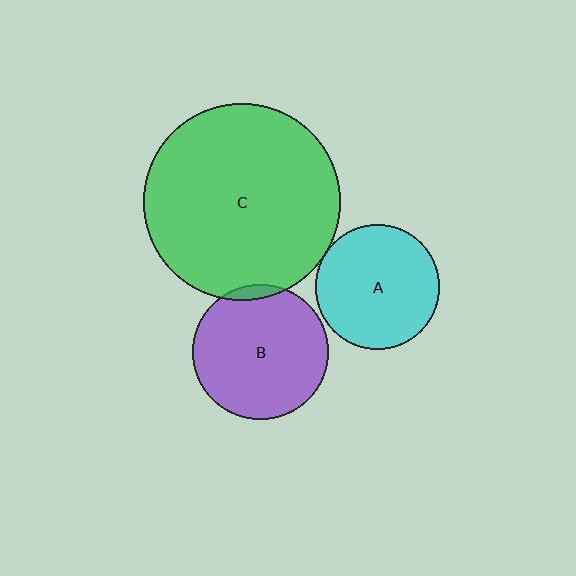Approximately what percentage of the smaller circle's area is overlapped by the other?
Approximately 5%.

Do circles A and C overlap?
Yes.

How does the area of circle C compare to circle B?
Approximately 2.1 times.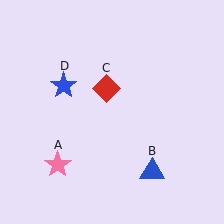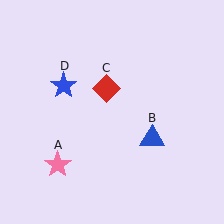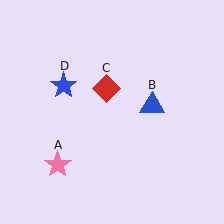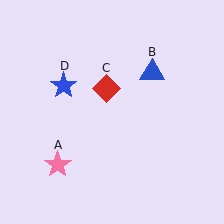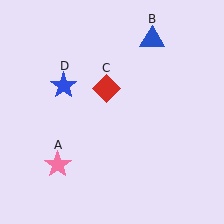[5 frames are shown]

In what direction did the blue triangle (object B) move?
The blue triangle (object B) moved up.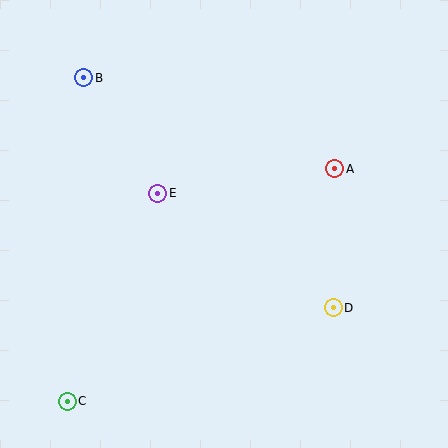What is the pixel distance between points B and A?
The distance between B and A is 267 pixels.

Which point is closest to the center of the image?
Point E at (158, 193) is closest to the center.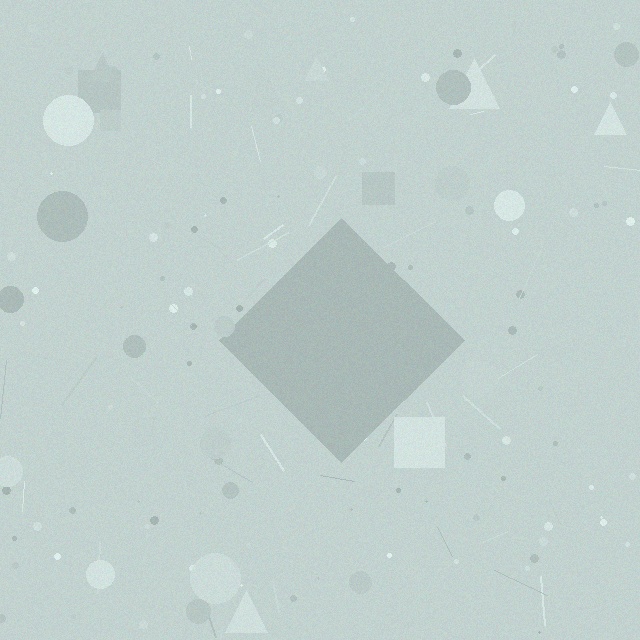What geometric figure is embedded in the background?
A diamond is embedded in the background.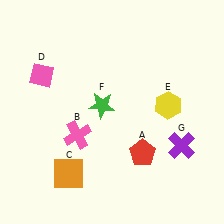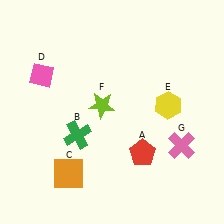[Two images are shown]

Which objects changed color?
B changed from pink to green. F changed from green to lime. G changed from purple to pink.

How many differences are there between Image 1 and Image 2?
There are 3 differences between the two images.